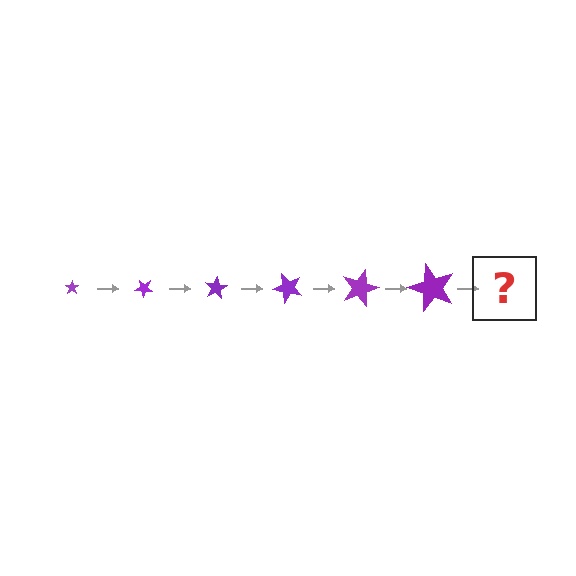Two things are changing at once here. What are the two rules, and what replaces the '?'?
The two rules are that the star grows larger each step and it rotates 40 degrees each step. The '?' should be a star, larger than the previous one and rotated 240 degrees from the start.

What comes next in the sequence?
The next element should be a star, larger than the previous one and rotated 240 degrees from the start.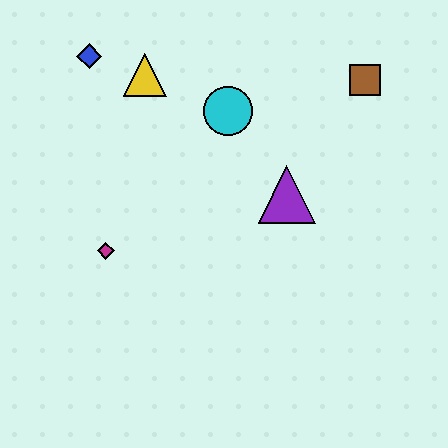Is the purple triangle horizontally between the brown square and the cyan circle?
Yes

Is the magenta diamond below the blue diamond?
Yes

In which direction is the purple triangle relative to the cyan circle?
The purple triangle is below the cyan circle.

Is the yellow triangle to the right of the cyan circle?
No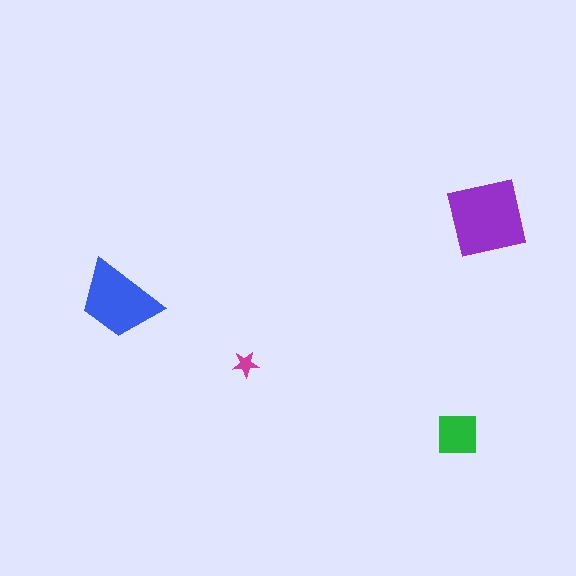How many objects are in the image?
There are 4 objects in the image.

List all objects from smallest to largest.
The magenta star, the green square, the blue trapezoid, the purple square.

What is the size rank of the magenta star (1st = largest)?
4th.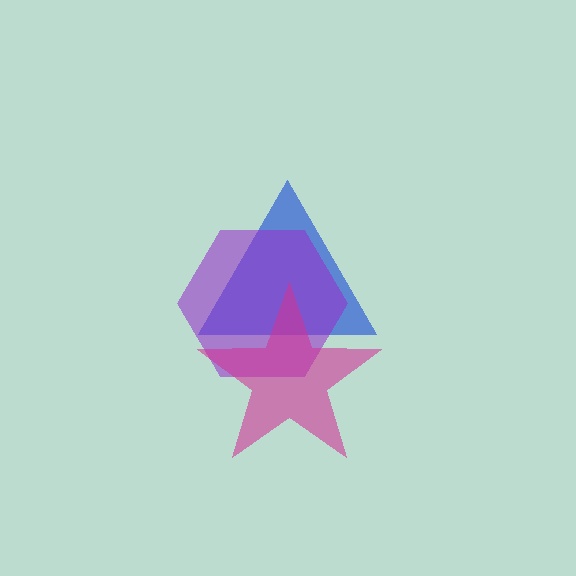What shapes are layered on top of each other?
The layered shapes are: a blue triangle, a purple hexagon, a magenta star.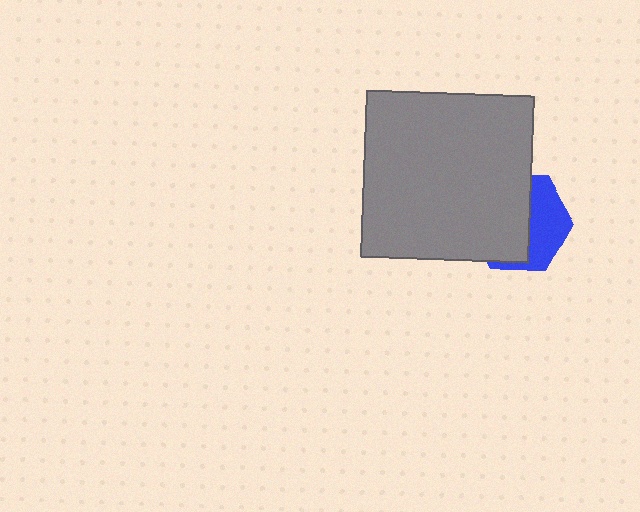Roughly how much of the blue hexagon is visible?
A small part of it is visible (roughly 40%).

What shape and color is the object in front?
The object in front is a gray square.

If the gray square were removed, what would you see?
You would see the complete blue hexagon.